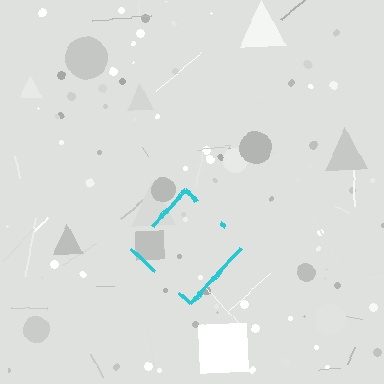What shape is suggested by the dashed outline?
The dashed outline suggests a diamond.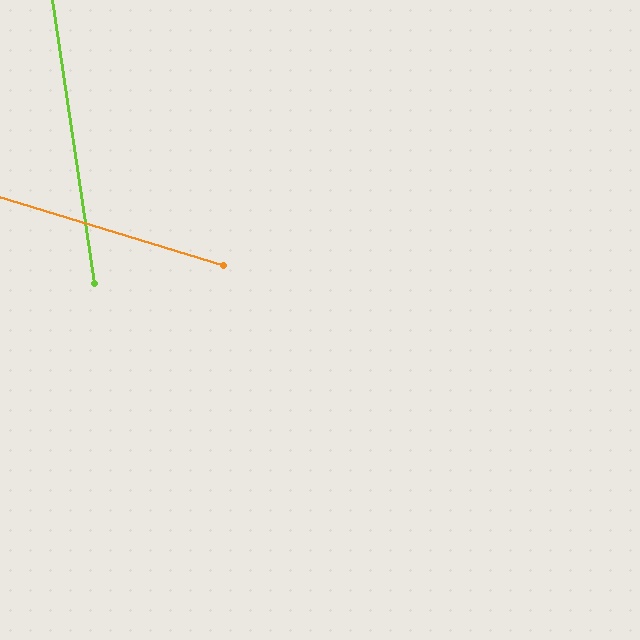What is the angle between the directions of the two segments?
Approximately 65 degrees.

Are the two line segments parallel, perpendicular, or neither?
Neither parallel nor perpendicular — they differ by about 65°.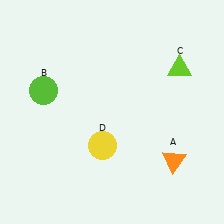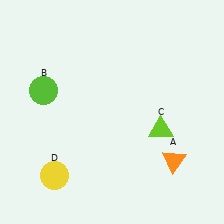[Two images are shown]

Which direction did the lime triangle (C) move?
The lime triangle (C) moved down.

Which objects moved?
The objects that moved are: the lime triangle (C), the yellow circle (D).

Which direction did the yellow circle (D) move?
The yellow circle (D) moved left.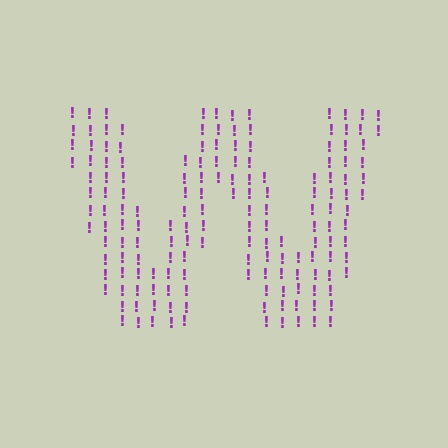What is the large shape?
The large shape is the letter W.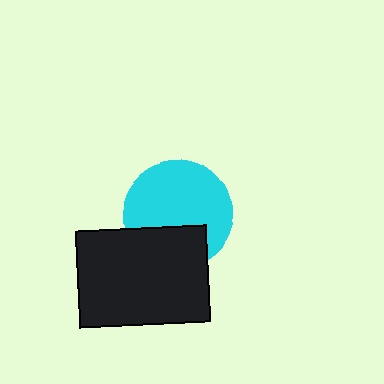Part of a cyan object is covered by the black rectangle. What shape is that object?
It is a circle.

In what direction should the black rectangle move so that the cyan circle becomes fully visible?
The black rectangle should move down. That is the shortest direction to clear the overlap and leave the cyan circle fully visible.